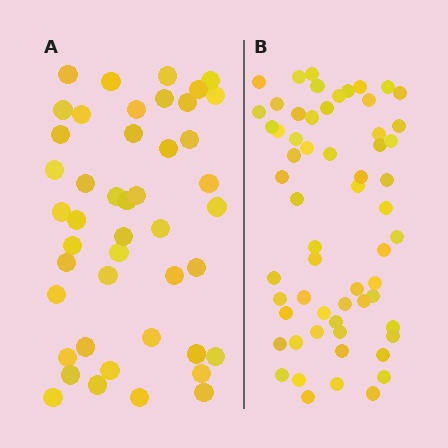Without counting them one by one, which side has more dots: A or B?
Region B (the right region) has more dots.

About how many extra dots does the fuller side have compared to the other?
Region B has approximately 15 more dots than region A.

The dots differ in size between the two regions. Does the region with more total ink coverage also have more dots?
No. Region A has more total ink coverage because its dots are larger, but region B actually contains more individual dots. Total area can be misleading — the number of items is what matters here.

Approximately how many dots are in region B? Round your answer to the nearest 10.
About 60 dots.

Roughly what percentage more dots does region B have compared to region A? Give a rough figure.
About 35% more.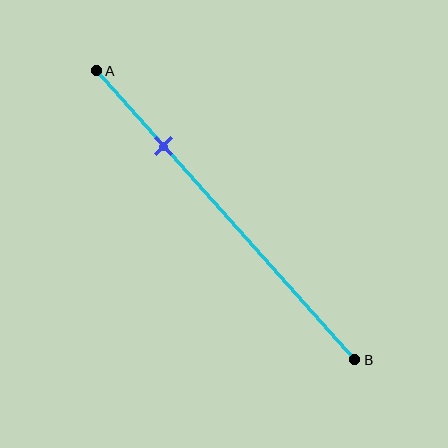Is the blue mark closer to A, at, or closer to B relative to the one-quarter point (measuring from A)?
The blue mark is approximately at the one-quarter point of segment AB.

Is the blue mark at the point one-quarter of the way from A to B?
Yes, the mark is approximately at the one-quarter point.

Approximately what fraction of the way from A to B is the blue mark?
The blue mark is approximately 25% of the way from A to B.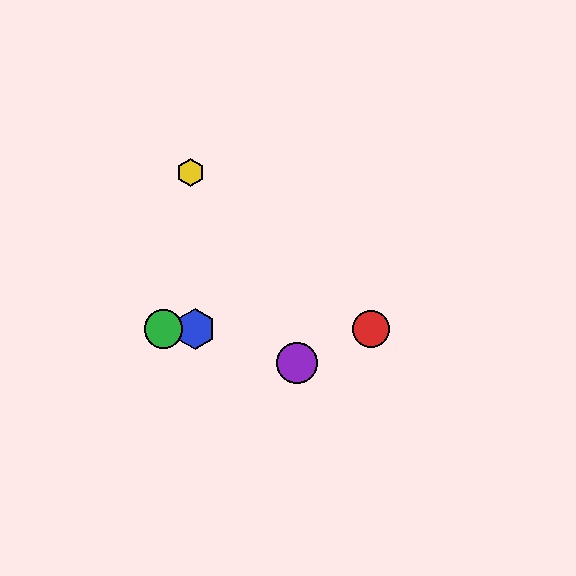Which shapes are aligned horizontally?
The red circle, the blue hexagon, the green circle are aligned horizontally.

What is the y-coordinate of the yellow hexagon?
The yellow hexagon is at y≈172.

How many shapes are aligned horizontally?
3 shapes (the red circle, the blue hexagon, the green circle) are aligned horizontally.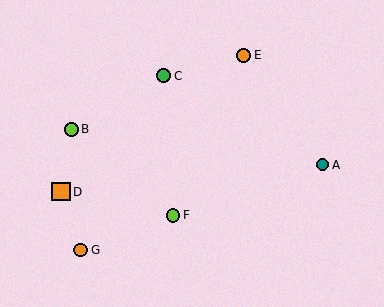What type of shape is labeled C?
Shape C is a green circle.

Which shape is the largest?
The orange square (labeled D) is the largest.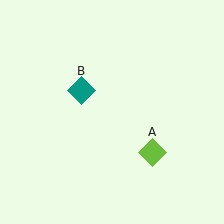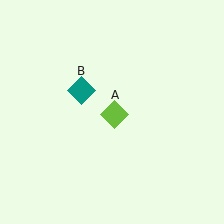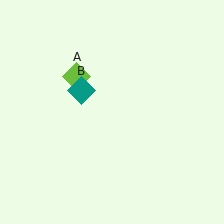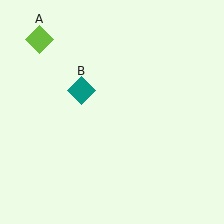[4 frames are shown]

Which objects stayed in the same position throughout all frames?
Teal diamond (object B) remained stationary.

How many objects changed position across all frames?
1 object changed position: lime diamond (object A).